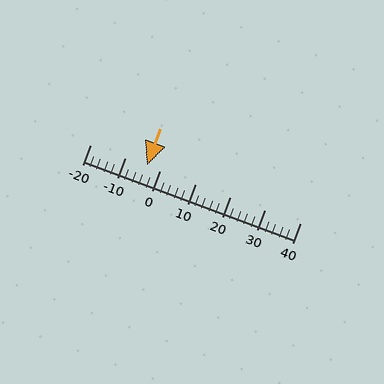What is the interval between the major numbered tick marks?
The major tick marks are spaced 10 units apart.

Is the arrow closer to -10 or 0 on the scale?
The arrow is closer to 0.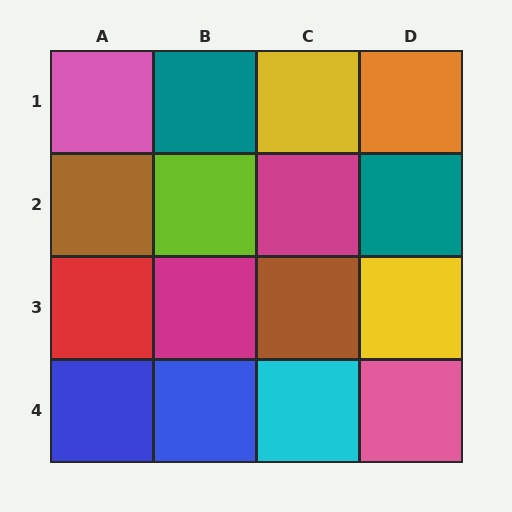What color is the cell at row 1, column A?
Pink.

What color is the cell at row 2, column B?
Lime.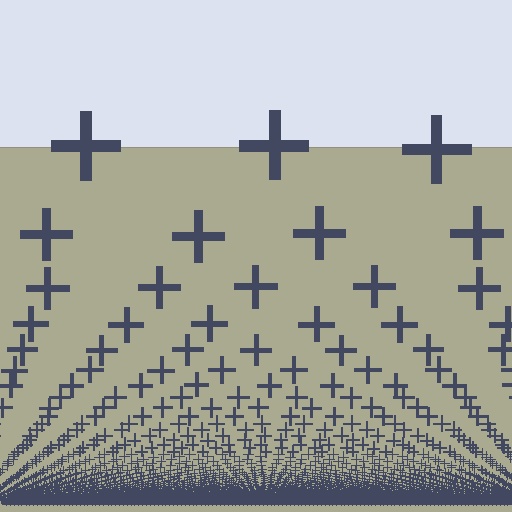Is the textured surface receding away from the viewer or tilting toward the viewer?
The surface appears to tilt toward the viewer. Texture elements get larger and sparser toward the top.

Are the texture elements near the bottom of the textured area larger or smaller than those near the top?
Smaller. The gradient is inverted — elements near the bottom are smaller and denser.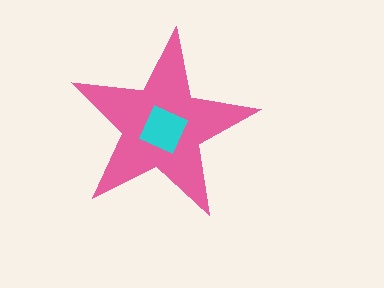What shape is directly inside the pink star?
The cyan square.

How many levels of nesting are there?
2.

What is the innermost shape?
The cyan square.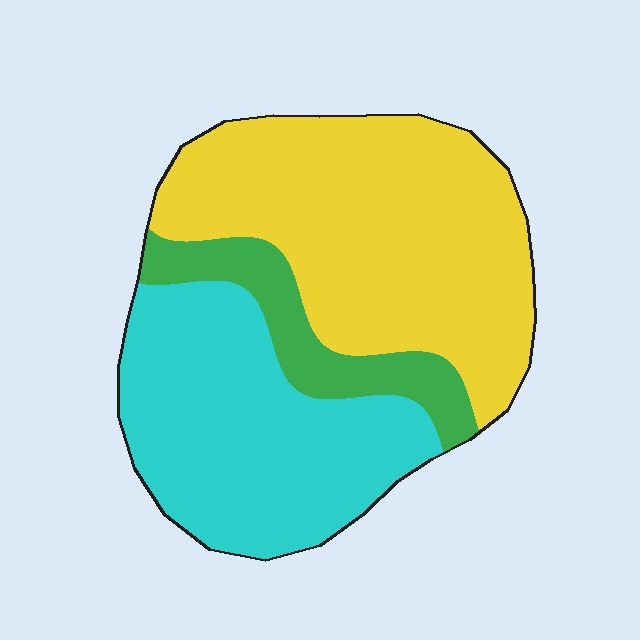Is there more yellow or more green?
Yellow.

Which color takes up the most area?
Yellow, at roughly 50%.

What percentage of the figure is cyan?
Cyan covers roughly 40% of the figure.